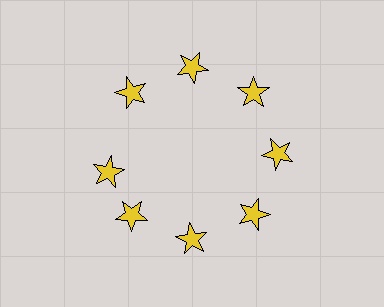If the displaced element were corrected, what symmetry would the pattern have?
It would have 8-fold rotational symmetry — the pattern would map onto itself every 45 degrees.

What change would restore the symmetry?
The symmetry would be restored by rotating it back into even spacing with its neighbors so that all 8 stars sit at equal angles and equal distance from the center.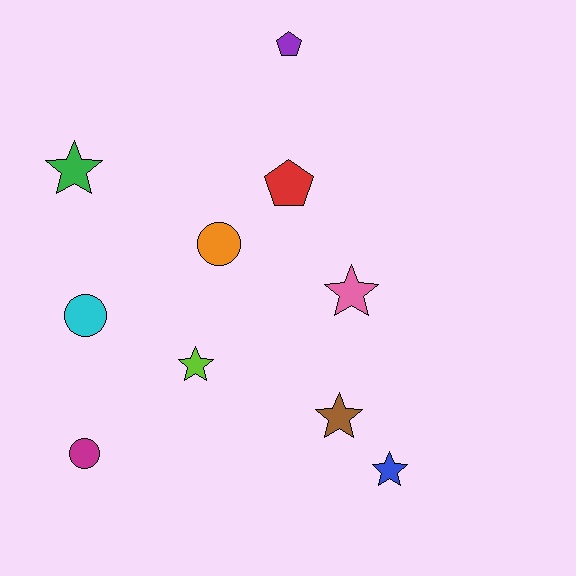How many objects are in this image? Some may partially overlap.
There are 10 objects.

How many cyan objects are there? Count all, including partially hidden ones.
There is 1 cyan object.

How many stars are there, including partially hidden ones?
There are 5 stars.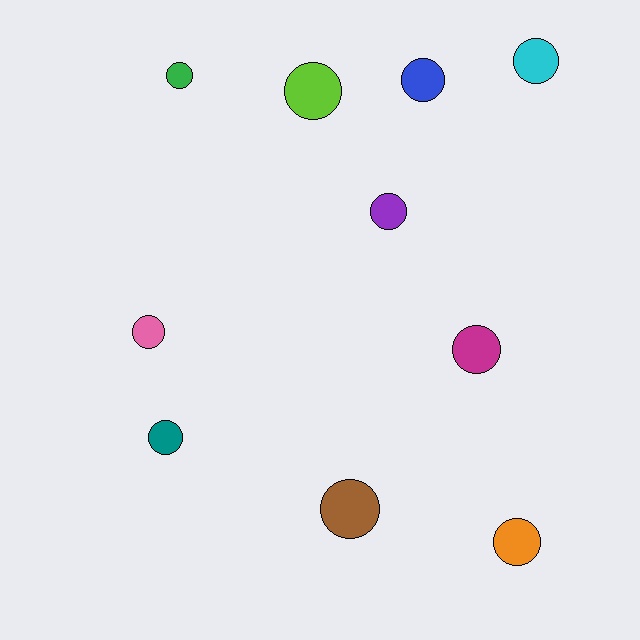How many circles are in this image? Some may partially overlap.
There are 10 circles.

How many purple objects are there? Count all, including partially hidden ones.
There is 1 purple object.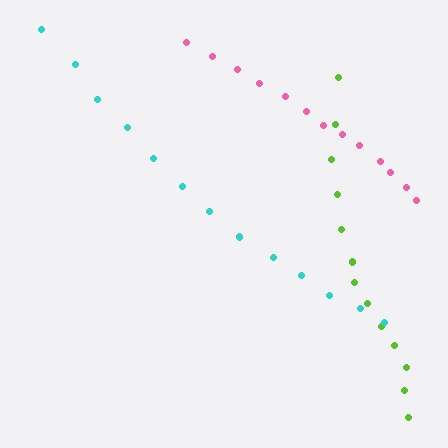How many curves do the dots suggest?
There are 3 distinct paths.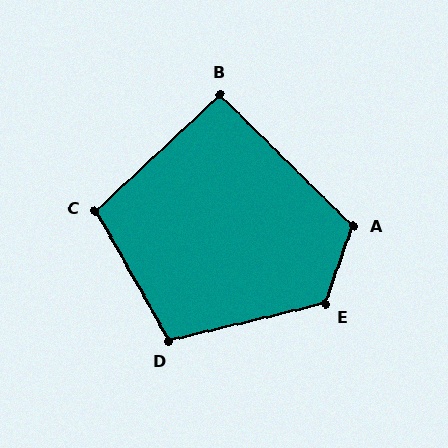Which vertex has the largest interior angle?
E, at approximately 123 degrees.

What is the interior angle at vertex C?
Approximately 103 degrees (obtuse).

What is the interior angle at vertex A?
Approximately 115 degrees (obtuse).